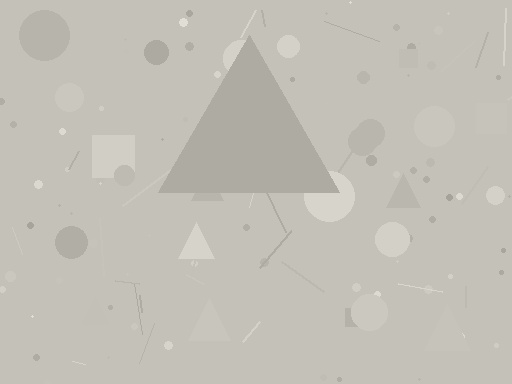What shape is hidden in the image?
A triangle is hidden in the image.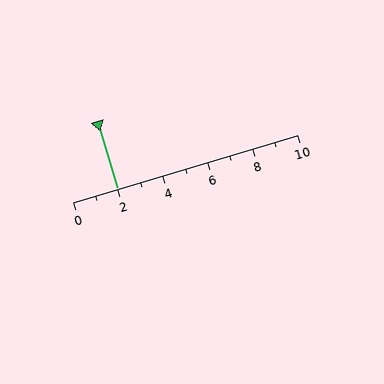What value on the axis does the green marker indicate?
The marker indicates approximately 2.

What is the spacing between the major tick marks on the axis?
The major ticks are spaced 2 apart.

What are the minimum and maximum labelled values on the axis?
The axis runs from 0 to 10.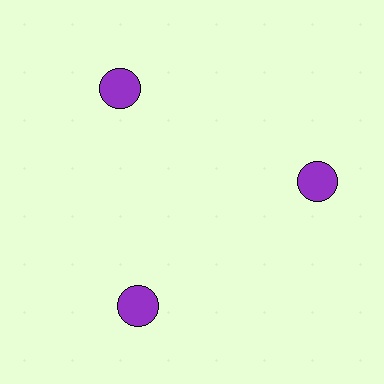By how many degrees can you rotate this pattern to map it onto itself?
The pattern maps onto itself every 120 degrees of rotation.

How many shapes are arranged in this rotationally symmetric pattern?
There are 3 shapes, arranged in 3 groups of 1.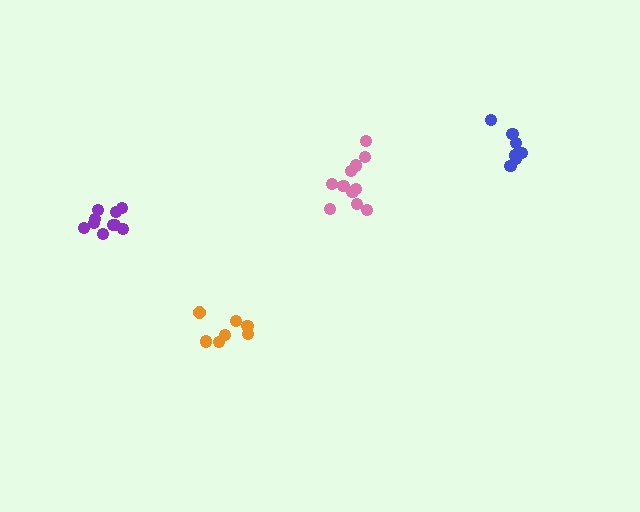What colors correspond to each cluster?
The clusters are colored: purple, blue, orange, pink.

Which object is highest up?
The blue cluster is topmost.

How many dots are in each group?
Group 1: 10 dots, Group 2: 7 dots, Group 3: 7 dots, Group 4: 11 dots (35 total).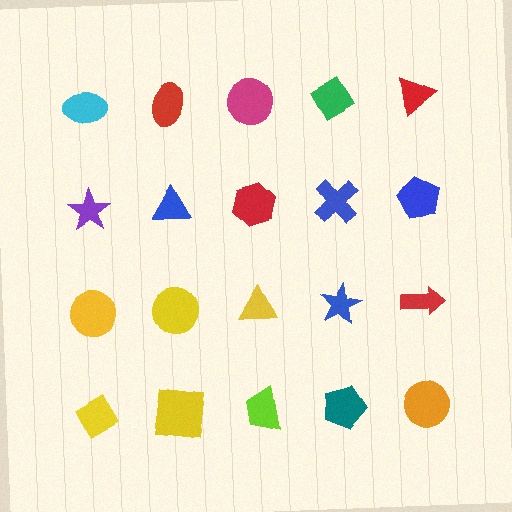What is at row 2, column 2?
A blue triangle.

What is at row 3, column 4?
A blue star.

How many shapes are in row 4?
5 shapes.